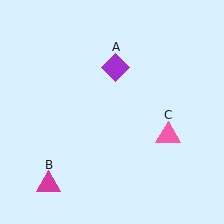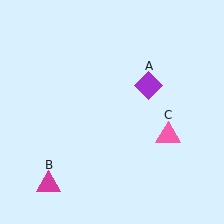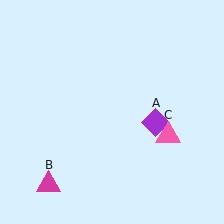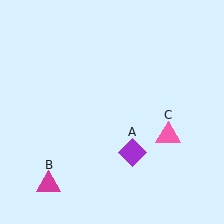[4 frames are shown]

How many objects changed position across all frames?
1 object changed position: purple diamond (object A).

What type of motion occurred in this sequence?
The purple diamond (object A) rotated clockwise around the center of the scene.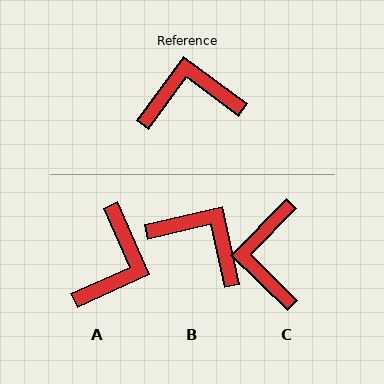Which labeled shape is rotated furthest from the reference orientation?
A, about 120 degrees away.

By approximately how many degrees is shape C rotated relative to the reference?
Approximately 82 degrees counter-clockwise.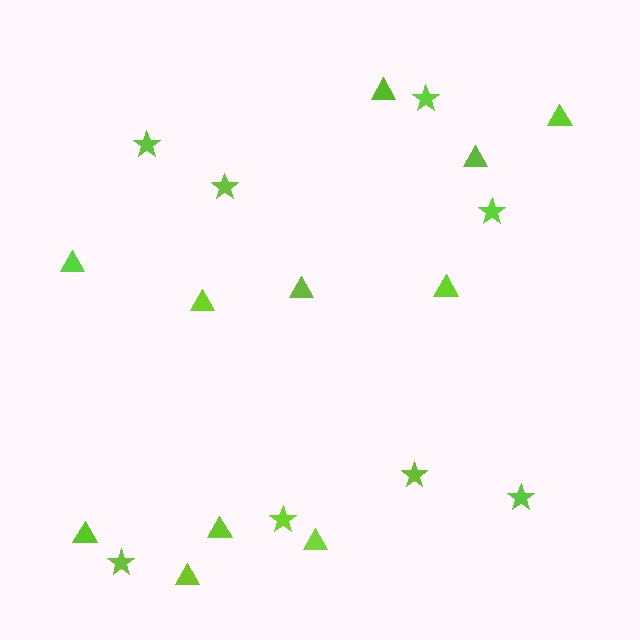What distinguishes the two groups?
There are 2 groups: one group of stars (8) and one group of triangles (11).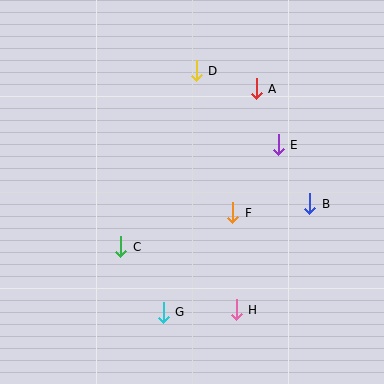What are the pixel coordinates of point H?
Point H is at (236, 310).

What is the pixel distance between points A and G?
The distance between A and G is 242 pixels.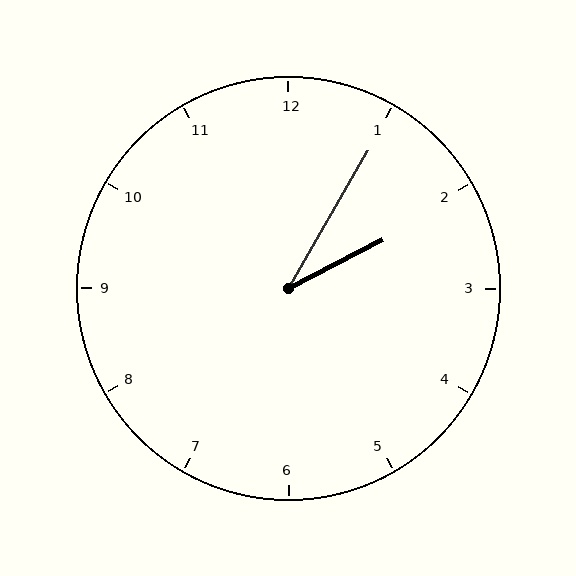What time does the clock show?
2:05.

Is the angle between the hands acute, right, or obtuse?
It is acute.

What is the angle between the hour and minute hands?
Approximately 32 degrees.